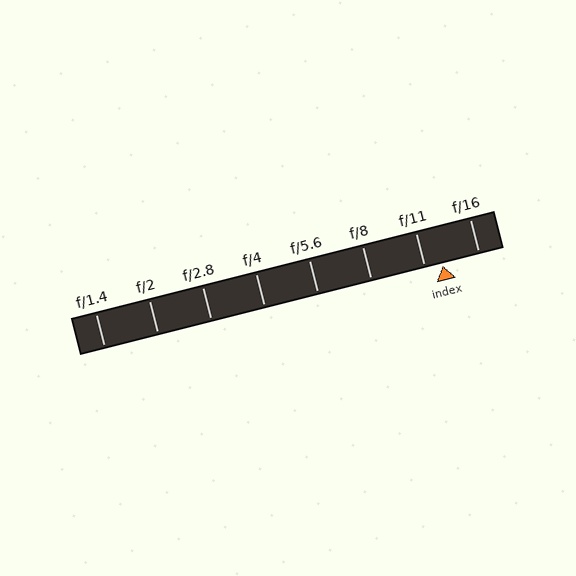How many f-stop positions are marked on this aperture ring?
There are 8 f-stop positions marked.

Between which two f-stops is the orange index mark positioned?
The index mark is between f/11 and f/16.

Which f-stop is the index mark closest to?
The index mark is closest to f/11.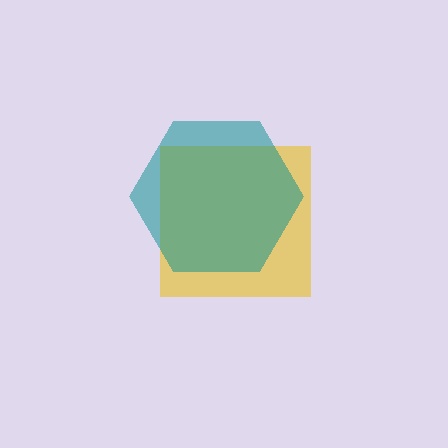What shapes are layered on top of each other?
The layered shapes are: a yellow square, a teal hexagon.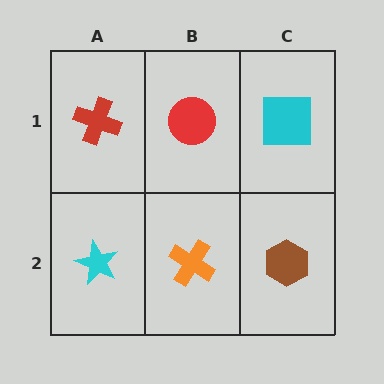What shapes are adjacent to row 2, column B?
A red circle (row 1, column B), a cyan star (row 2, column A), a brown hexagon (row 2, column C).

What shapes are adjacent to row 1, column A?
A cyan star (row 2, column A), a red circle (row 1, column B).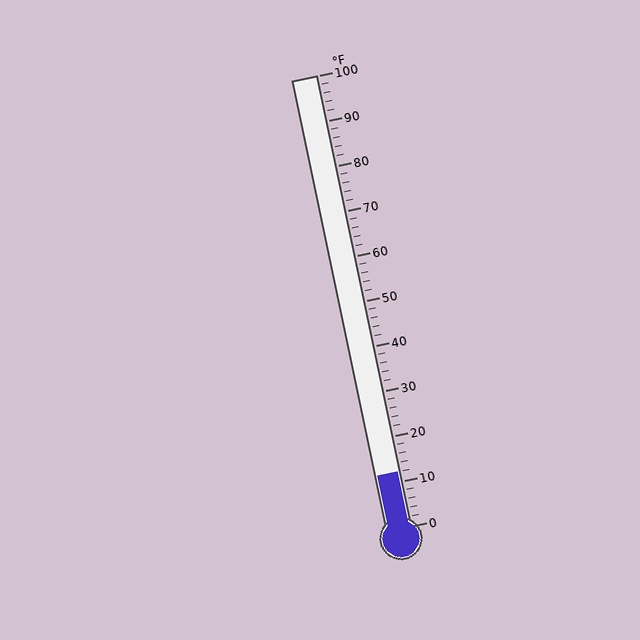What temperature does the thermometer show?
The thermometer shows approximately 12°F.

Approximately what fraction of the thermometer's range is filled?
The thermometer is filled to approximately 10% of its range.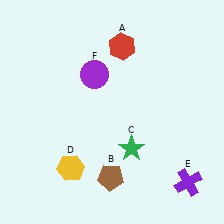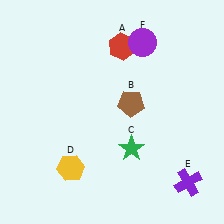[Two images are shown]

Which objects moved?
The objects that moved are: the brown pentagon (B), the purple circle (F).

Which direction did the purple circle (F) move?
The purple circle (F) moved right.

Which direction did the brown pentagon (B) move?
The brown pentagon (B) moved up.